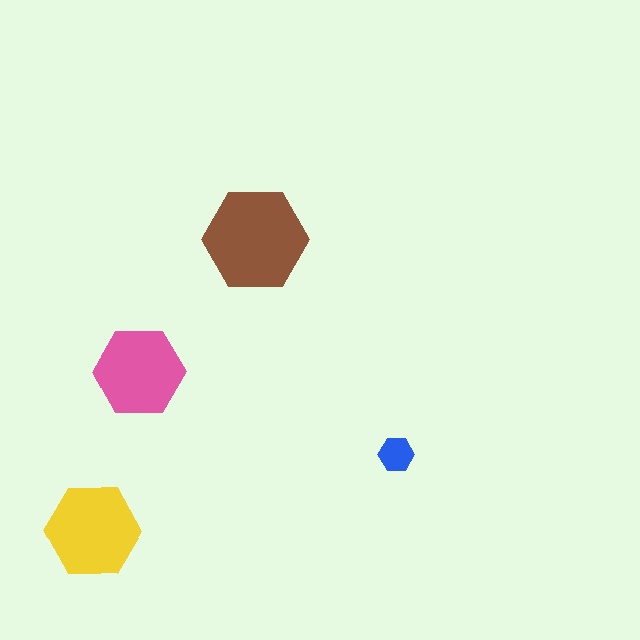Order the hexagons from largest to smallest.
the brown one, the yellow one, the pink one, the blue one.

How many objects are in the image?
There are 4 objects in the image.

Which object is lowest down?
The yellow hexagon is bottommost.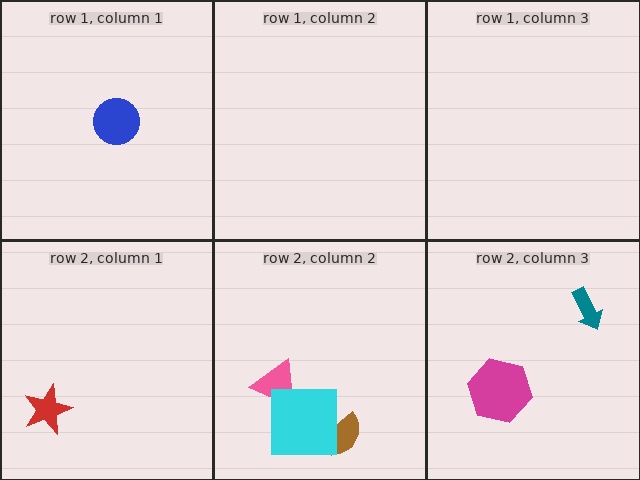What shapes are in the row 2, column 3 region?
The magenta hexagon, the teal arrow.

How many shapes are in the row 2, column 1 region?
1.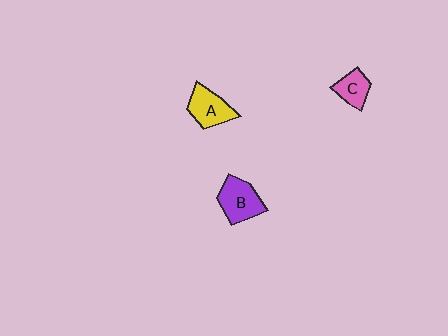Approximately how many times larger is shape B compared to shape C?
Approximately 1.5 times.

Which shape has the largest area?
Shape B (purple).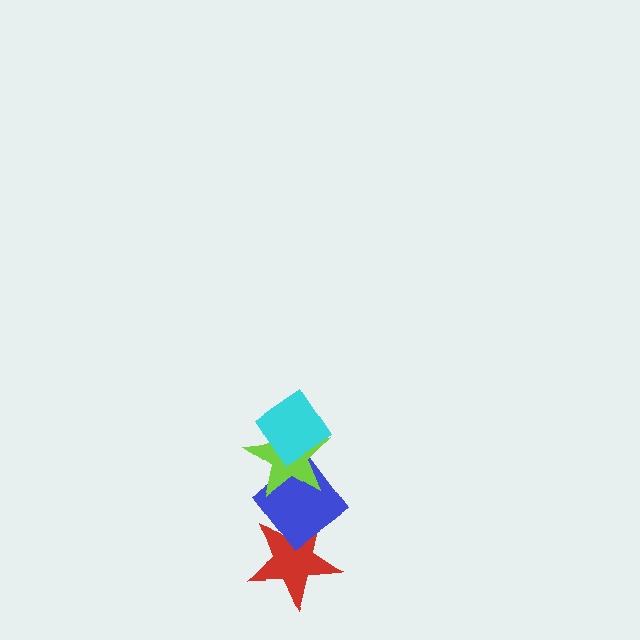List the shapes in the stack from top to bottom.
From top to bottom: the cyan diamond, the lime star, the blue diamond, the red star.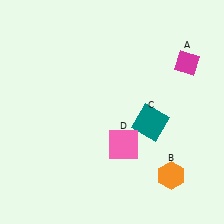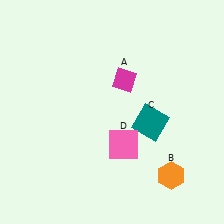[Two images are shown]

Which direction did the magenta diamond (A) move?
The magenta diamond (A) moved left.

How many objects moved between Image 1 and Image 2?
1 object moved between the two images.